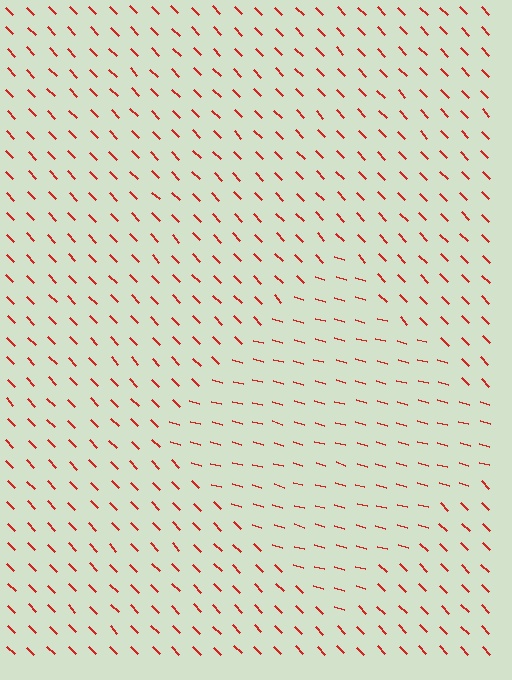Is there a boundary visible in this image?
Yes, there is a texture boundary formed by a change in line orientation.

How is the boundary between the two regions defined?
The boundary is defined purely by a change in line orientation (approximately 30 degrees difference). All lines are the same color and thickness.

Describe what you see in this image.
The image is filled with small red line segments. A diamond region in the image has lines oriented differently from the surrounding lines, creating a visible texture boundary.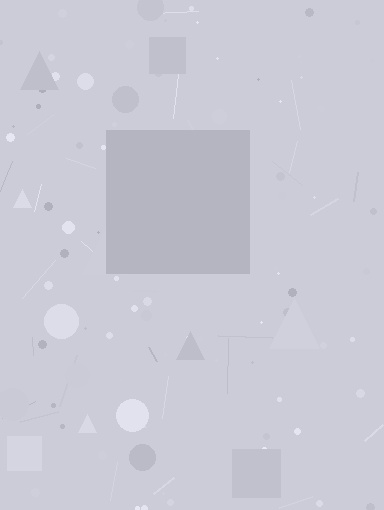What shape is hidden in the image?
A square is hidden in the image.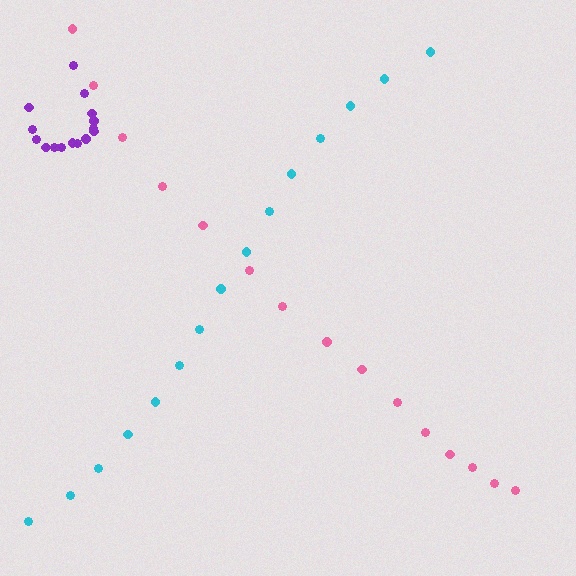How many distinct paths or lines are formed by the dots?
There are 3 distinct paths.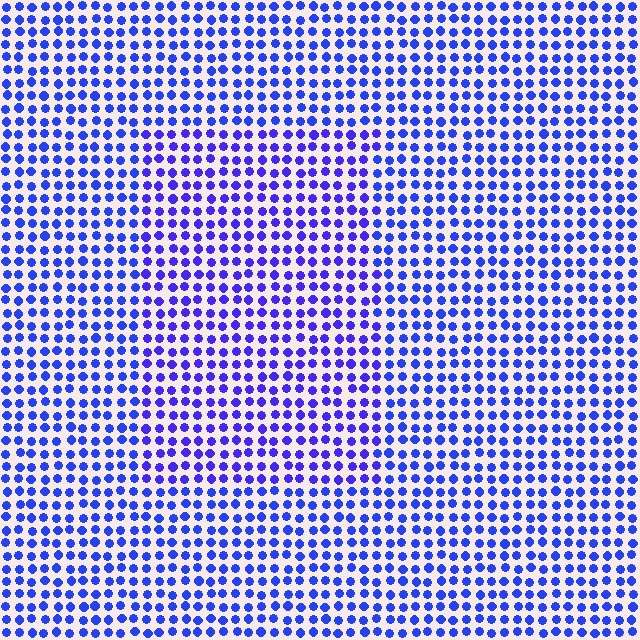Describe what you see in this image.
The image is filled with small blue elements in a uniform arrangement. A rectangle-shaped region is visible where the elements are tinted to a slightly different hue, forming a subtle color boundary.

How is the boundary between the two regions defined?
The boundary is defined purely by a slight shift in hue (about 17 degrees). Spacing, size, and orientation are identical on both sides.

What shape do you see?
I see a rectangle.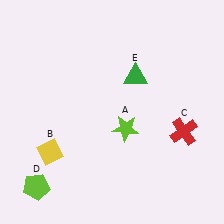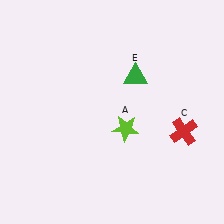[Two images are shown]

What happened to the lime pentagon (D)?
The lime pentagon (D) was removed in Image 2. It was in the bottom-left area of Image 1.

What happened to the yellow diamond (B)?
The yellow diamond (B) was removed in Image 2. It was in the bottom-left area of Image 1.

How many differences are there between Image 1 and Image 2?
There are 2 differences between the two images.